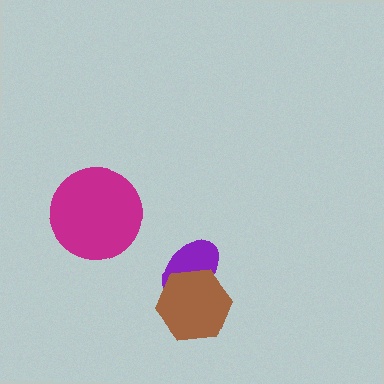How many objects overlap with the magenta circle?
0 objects overlap with the magenta circle.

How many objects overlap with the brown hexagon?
1 object overlaps with the brown hexagon.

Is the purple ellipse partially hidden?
Yes, it is partially covered by another shape.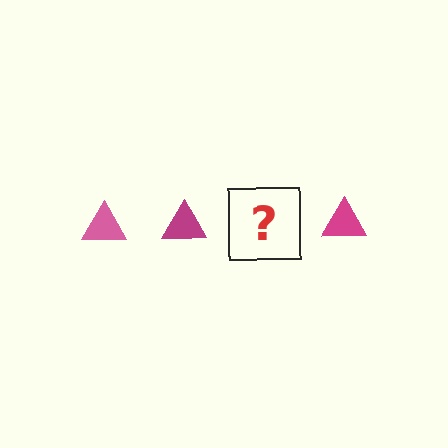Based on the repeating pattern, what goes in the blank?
The blank should be a pink triangle.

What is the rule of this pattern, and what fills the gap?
The rule is that the pattern cycles through pink, magenta triangles. The gap should be filled with a pink triangle.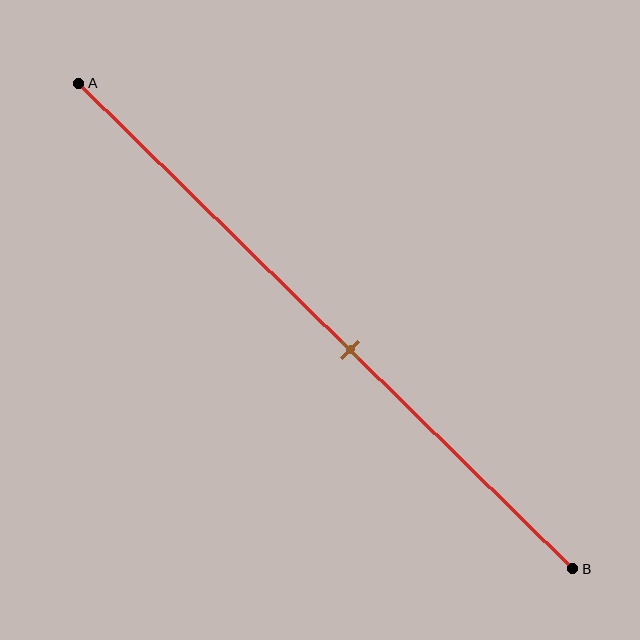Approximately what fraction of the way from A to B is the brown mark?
The brown mark is approximately 55% of the way from A to B.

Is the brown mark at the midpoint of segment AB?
No, the mark is at about 55% from A, not at the 50% midpoint.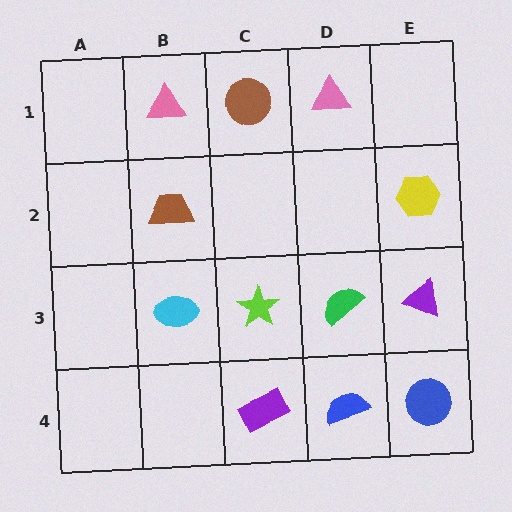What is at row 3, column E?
A purple triangle.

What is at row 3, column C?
A lime star.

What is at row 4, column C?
A purple rectangle.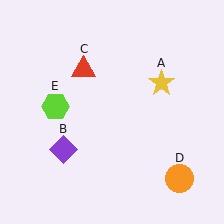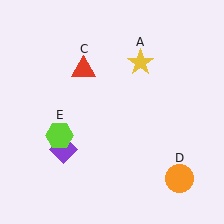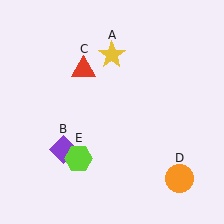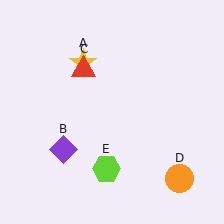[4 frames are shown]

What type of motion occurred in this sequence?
The yellow star (object A), lime hexagon (object E) rotated counterclockwise around the center of the scene.